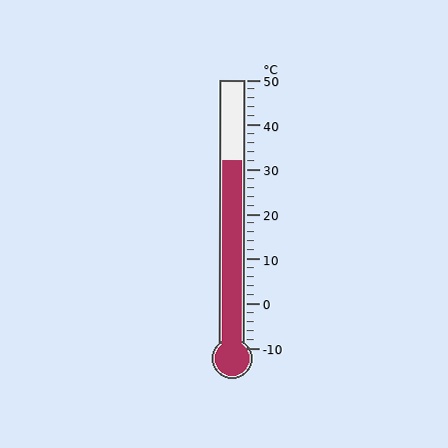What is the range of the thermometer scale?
The thermometer scale ranges from -10°C to 50°C.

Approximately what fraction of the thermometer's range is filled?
The thermometer is filled to approximately 70% of its range.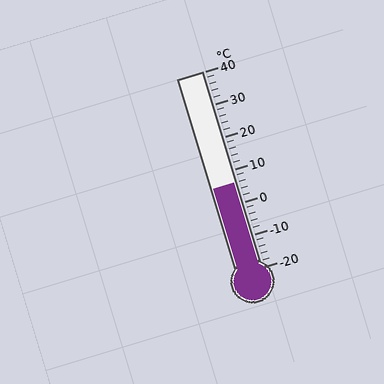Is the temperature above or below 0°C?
The temperature is above 0°C.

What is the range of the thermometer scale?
The thermometer scale ranges from -20°C to 40°C.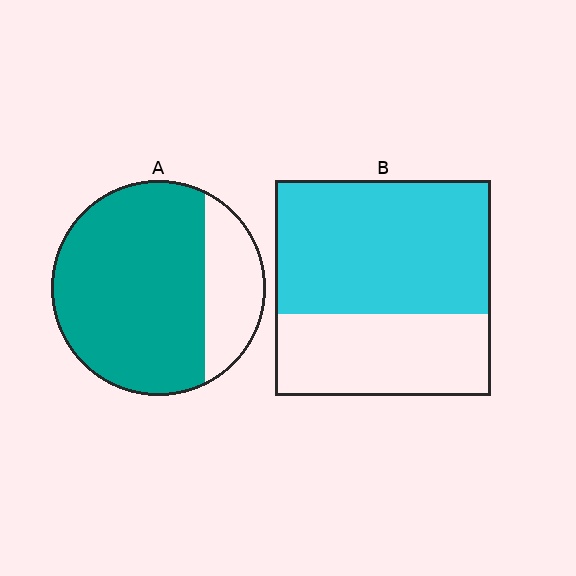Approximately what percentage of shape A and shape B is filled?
A is approximately 75% and B is approximately 60%.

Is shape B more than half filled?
Yes.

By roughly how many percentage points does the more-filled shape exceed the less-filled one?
By roughly 15 percentage points (A over B).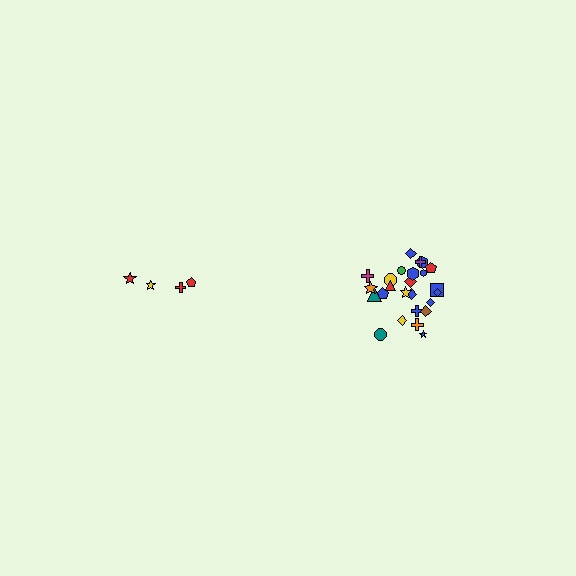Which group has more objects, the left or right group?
The right group.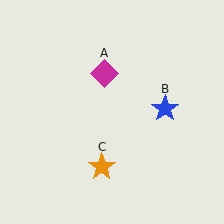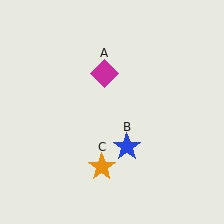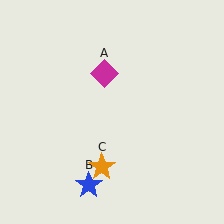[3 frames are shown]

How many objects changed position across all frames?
1 object changed position: blue star (object B).